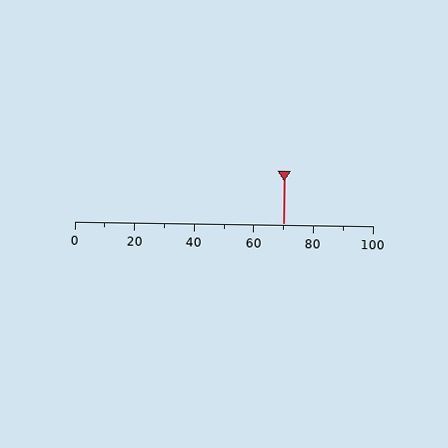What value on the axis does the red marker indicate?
The marker indicates approximately 70.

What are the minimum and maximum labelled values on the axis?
The axis runs from 0 to 100.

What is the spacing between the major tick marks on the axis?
The major ticks are spaced 20 apart.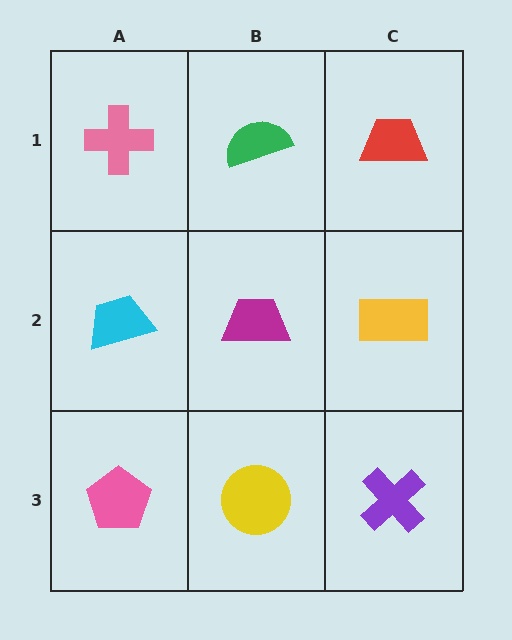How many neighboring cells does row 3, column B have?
3.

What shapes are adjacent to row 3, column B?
A magenta trapezoid (row 2, column B), a pink pentagon (row 3, column A), a purple cross (row 3, column C).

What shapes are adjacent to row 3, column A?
A cyan trapezoid (row 2, column A), a yellow circle (row 3, column B).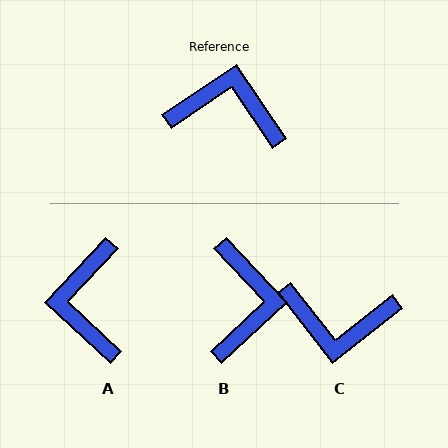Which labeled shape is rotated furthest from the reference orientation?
C, about 176 degrees away.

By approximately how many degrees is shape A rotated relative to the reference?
Approximately 103 degrees counter-clockwise.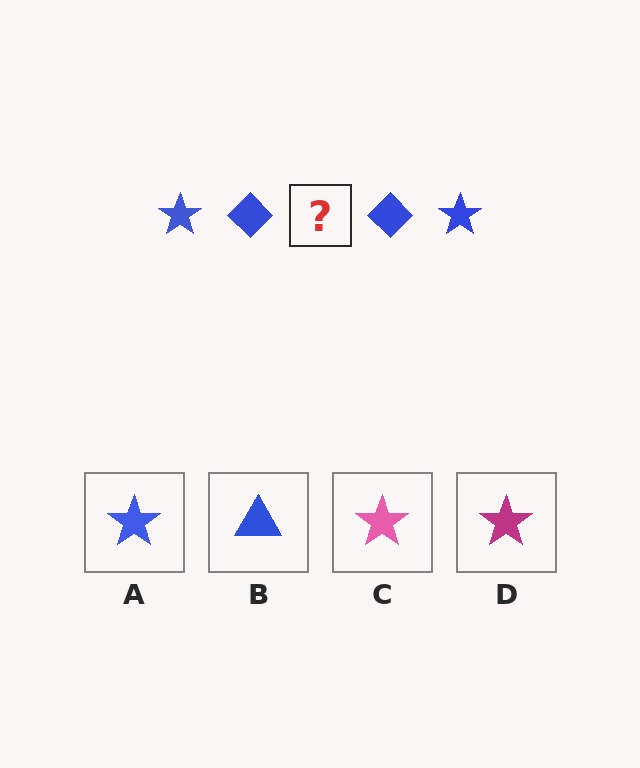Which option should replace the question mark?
Option A.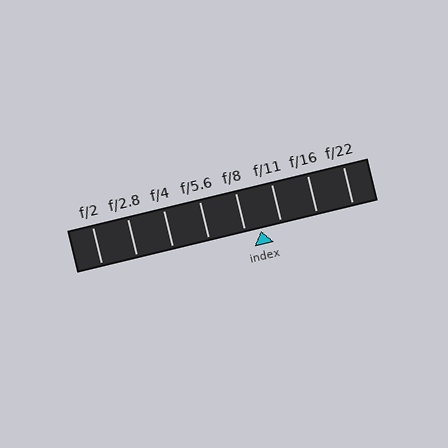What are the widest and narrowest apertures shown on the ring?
The widest aperture shown is f/2 and the narrowest is f/22.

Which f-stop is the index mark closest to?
The index mark is closest to f/8.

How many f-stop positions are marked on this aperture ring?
There are 8 f-stop positions marked.